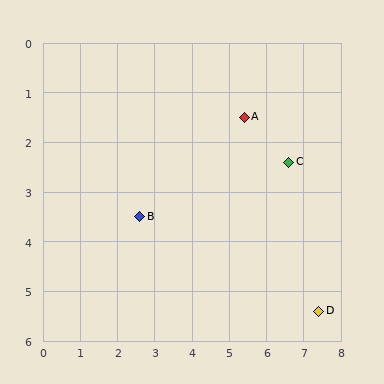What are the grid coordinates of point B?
Point B is at approximately (2.6, 3.5).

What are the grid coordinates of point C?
Point C is at approximately (6.6, 2.4).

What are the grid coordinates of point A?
Point A is at approximately (5.4, 1.5).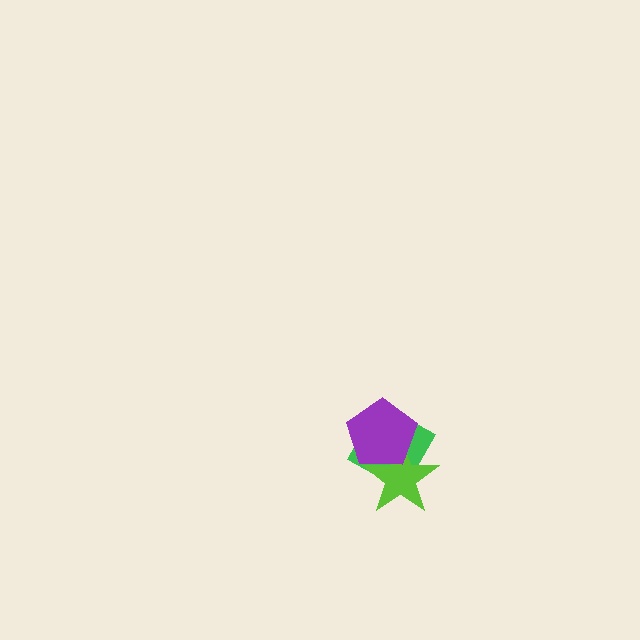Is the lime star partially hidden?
Yes, it is partially covered by another shape.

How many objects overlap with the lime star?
2 objects overlap with the lime star.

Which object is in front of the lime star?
The purple pentagon is in front of the lime star.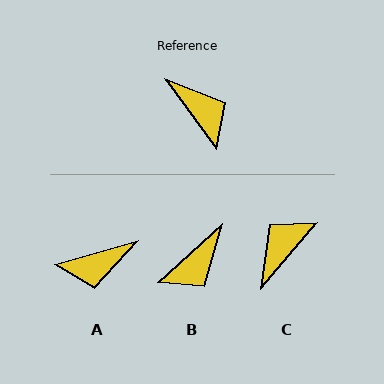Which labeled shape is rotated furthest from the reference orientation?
A, about 110 degrees away.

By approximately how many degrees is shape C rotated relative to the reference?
Approximately 103 degrees counter-clockwise.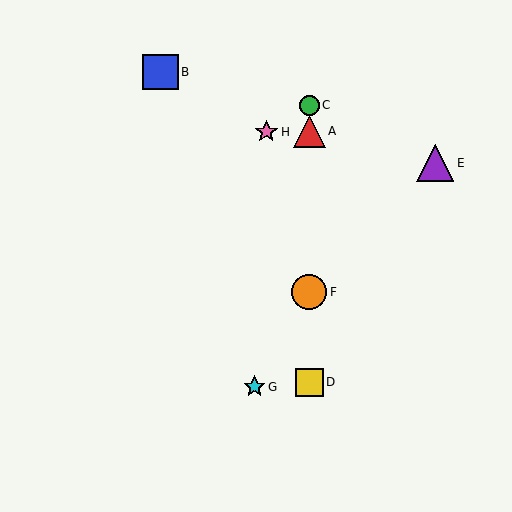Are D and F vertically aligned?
Yes, both are at x≈309.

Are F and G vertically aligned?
No, F is at x≈309 and G is at x≈255.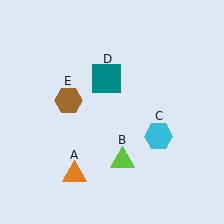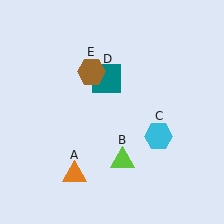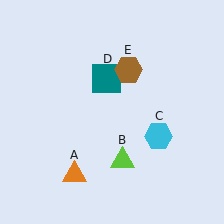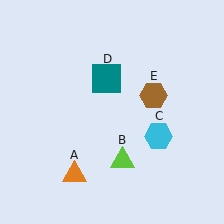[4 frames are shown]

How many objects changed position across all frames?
1 object changed position: brown hexagon (object E).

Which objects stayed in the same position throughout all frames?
Orange triangle (object A) and lime triangle (object B) and cyan hexagon (object C) and teal square (object D) remained stationary.